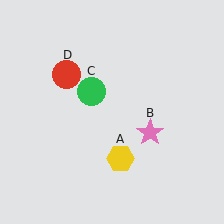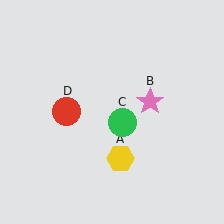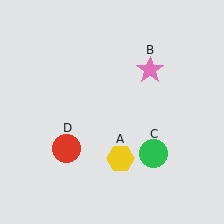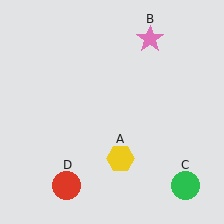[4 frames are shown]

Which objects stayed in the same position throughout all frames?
Yellow hexagon (object A) remained stationary.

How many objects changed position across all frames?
3 objects changed position: pink star (object B), green circle (object C), red circle (object D).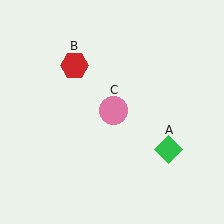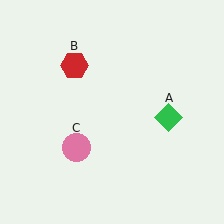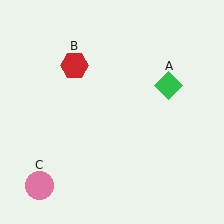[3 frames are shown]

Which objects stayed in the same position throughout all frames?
Red hexagon (object B) remained stationary.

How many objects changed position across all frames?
2 objects changed position: green diamond (object A), pink circle (object C).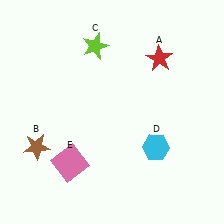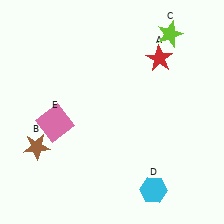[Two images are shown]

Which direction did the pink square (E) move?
The pink square (E) moved up.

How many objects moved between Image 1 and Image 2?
3 objects moved between the two images.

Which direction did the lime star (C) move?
The lime star (C) moved right.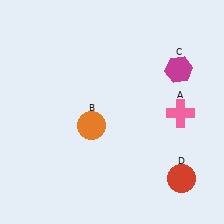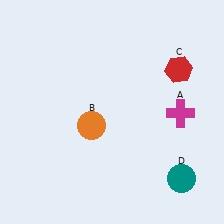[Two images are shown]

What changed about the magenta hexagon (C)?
In Image 1, C is magenta. In Image 2, it changed to red.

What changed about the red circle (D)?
In Image 1, D is red. In Image 2, it changed to teal.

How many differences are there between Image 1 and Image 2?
There are 3 differences between the two images.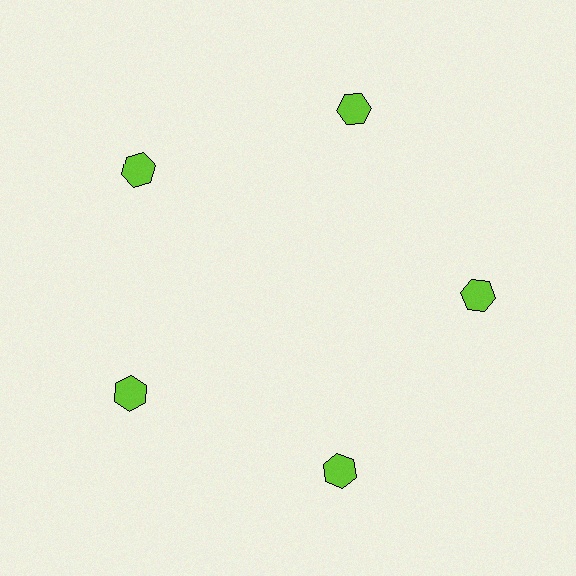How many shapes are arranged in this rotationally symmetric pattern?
There are 5 shapes, arranged in 5 groups of 1.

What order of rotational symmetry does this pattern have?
This pattern has 5-fold rotational symmetry.